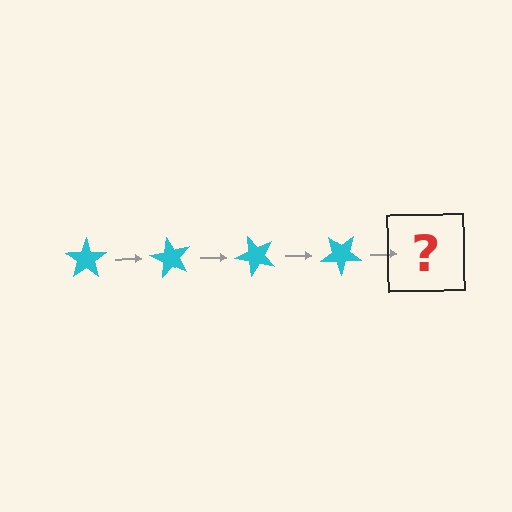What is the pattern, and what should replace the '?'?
The pattern is that the star rotates 60 degrees each step. The '?' should be a cyan star rotated 240 degrees.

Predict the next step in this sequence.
The next step is a cyan star rotated 240 degrees.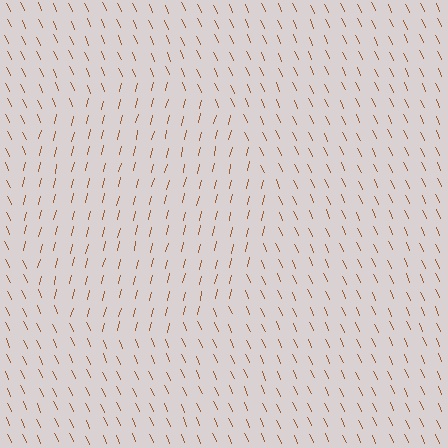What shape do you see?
I see a circle.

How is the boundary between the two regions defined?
The boundary is defined purely by a change in line orientation (approximately 38 degrees difference). All lines are the same color and thickness.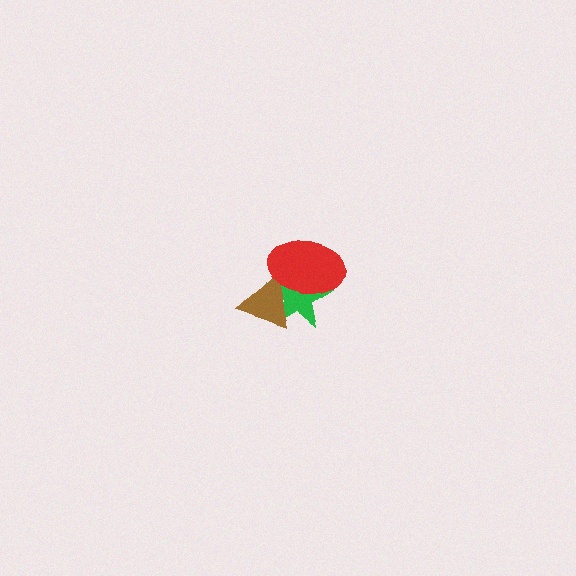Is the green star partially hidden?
Yes, it is partially covered by another shape.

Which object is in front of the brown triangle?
The red ellipse is in front of the brown triangle.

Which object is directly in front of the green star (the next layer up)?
The brown triangle is directly in front of the green star.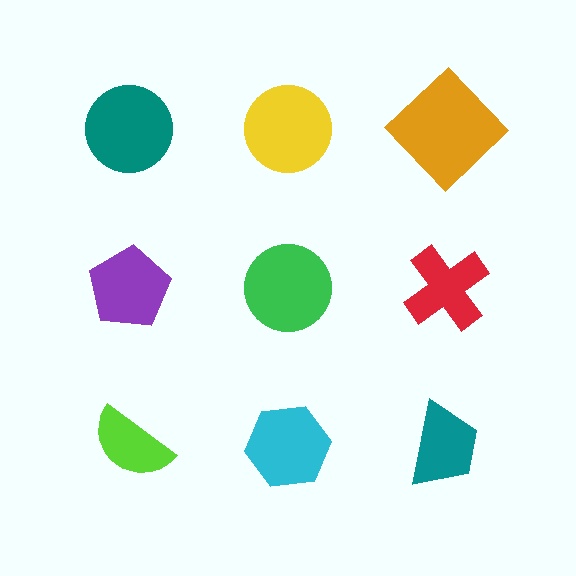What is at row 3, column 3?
A teal trapezoid.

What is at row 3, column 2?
A cyan hexagon.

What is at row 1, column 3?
An orange diamond.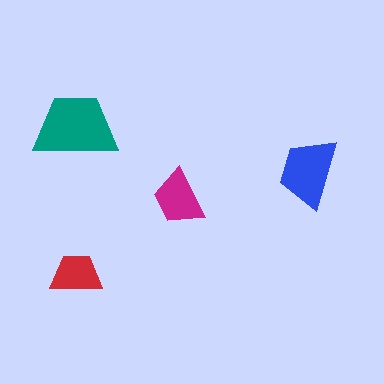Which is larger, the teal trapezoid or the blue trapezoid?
The teal one.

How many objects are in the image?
There are 4 objects in the image.